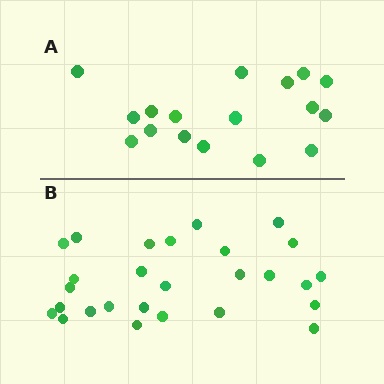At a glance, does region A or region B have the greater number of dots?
Region B (the bottom region) has more dots.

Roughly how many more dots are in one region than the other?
Region B has roughly 10 or so more dots than region A.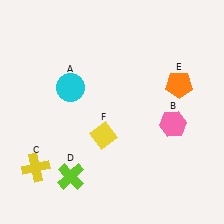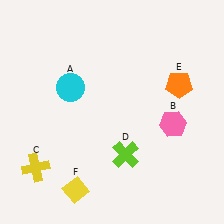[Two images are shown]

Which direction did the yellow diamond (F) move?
The yellow diamond (F) moved down.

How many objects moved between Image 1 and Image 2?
2 objects moved between the two images.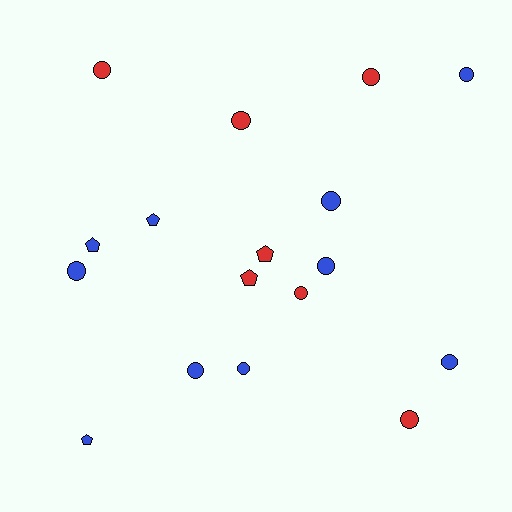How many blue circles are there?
There are 7 blue circles.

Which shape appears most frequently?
Circle, with 12 objects.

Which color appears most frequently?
Blue, with 10 objects.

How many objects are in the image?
There are 17 objects.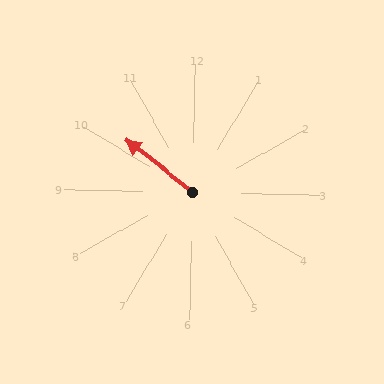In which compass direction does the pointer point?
Northwest.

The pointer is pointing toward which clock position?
Roughly 10 o'clock.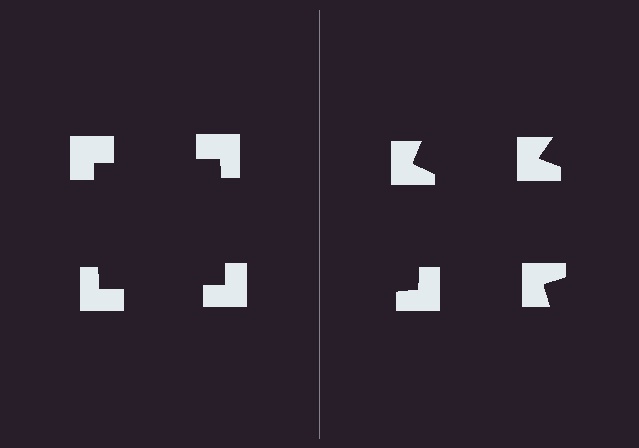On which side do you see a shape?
An illusory square appears on the left side. On the right side the wedge cuts are rotated, so no coherent shape forms.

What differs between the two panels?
The notched squares are positioned identically on both sides; only the wedge orientations differ. On the left they align to a square; on the right they are misaligned.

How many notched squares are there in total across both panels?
8 — 4 on each side.